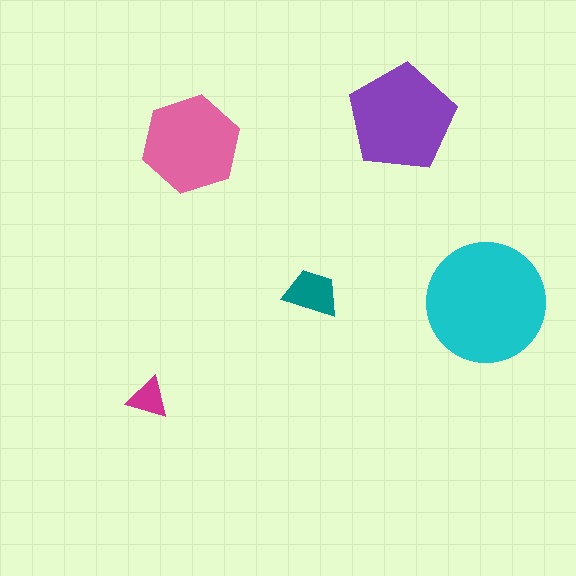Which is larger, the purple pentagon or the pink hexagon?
The purple pentagon.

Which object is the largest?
The cyan circle.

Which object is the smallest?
The magenta triangle.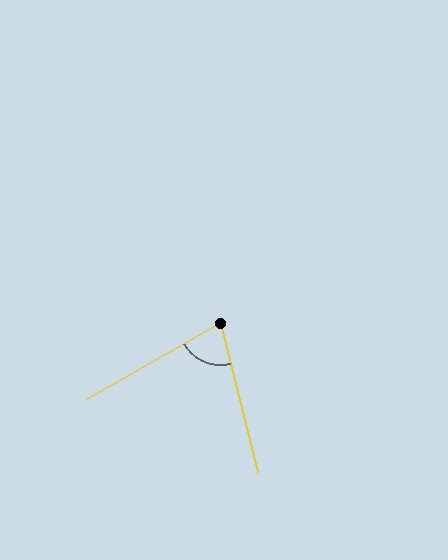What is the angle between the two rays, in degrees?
Approximately 74 degrees.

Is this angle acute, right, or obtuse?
It is acute.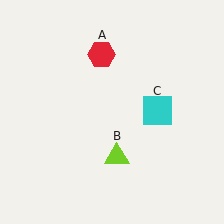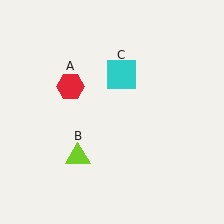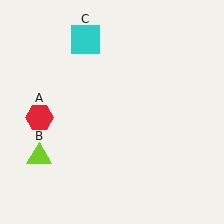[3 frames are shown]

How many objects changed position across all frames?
3 objects changed position: red hexagon (object A), lime triangle (object B), cyan square (object C).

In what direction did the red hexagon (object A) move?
The red hexagon (object A) moved down and to the left.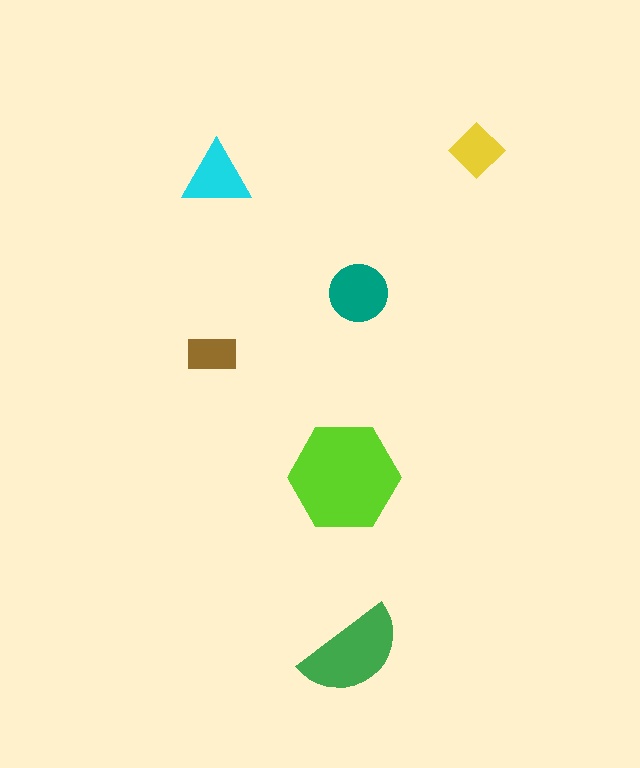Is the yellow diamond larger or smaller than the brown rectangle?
Larger.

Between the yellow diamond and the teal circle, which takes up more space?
The teal circle.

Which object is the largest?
The lime hexagon.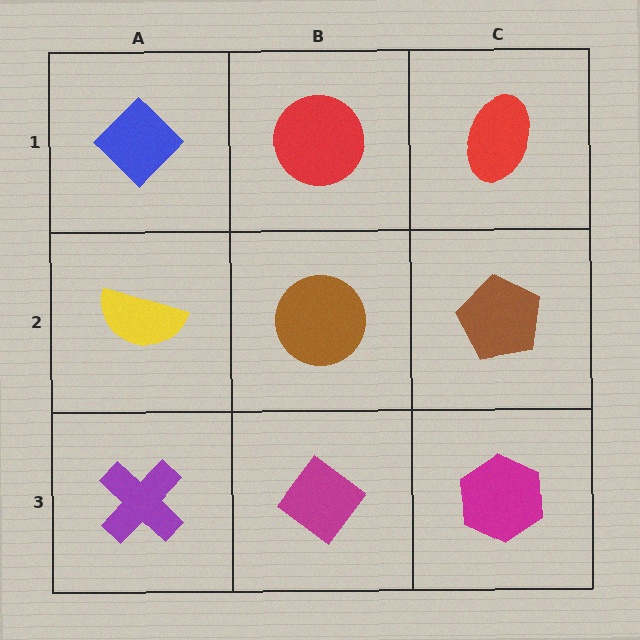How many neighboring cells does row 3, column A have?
2.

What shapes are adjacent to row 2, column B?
A red circle (row 1, column B), a magenta diamond (row 3, column B), a yellow semicircle (row 2, column A), a brown pentagon (row 2, column C).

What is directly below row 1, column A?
A yellow semicircle.